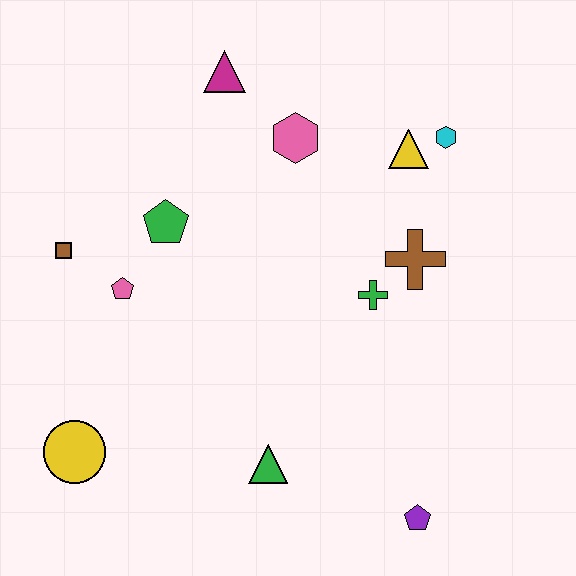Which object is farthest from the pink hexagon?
The purple pentagon is farthest from the pink hexagon.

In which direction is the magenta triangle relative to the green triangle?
The magenta triangle is above the green triangle.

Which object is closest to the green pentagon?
The pink pentagon is closest to the green pentagon.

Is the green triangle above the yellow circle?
No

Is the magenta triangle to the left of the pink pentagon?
No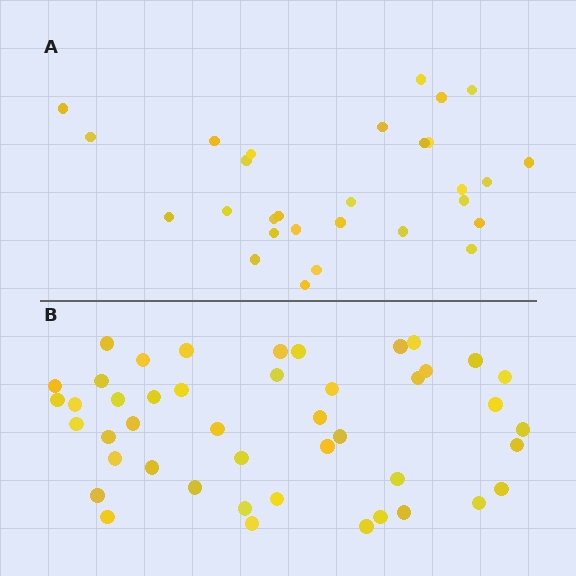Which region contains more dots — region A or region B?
Region B (the bottom region) has more dots.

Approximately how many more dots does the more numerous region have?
Region B has approximately 15 more dots than region A.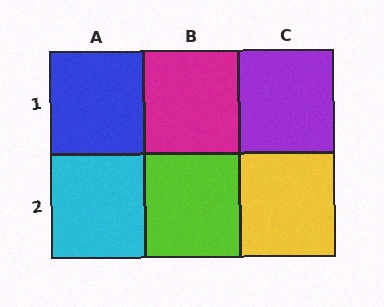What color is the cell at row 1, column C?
Purple.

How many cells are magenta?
1 cell is magenta.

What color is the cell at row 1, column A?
Blue.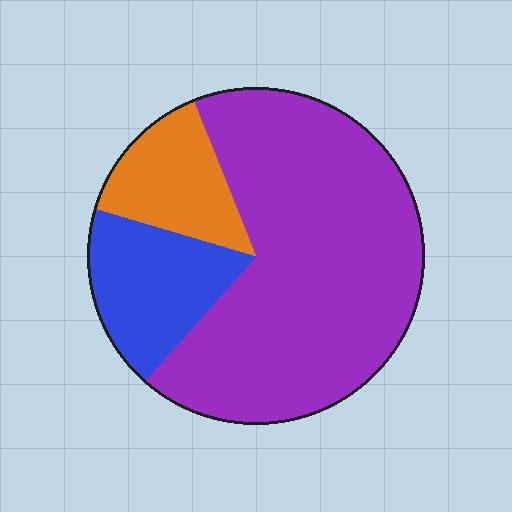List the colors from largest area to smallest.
From largest to smallest: purple, blue, orange.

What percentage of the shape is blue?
Blue covers roughly 20% of the shape.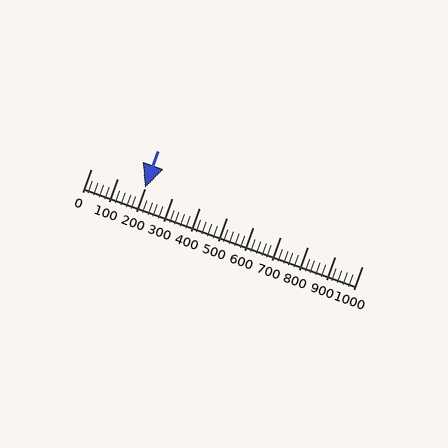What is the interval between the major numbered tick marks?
The major tick marks are spaced 100 units apart.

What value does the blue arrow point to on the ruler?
The blue arrow points to approximately 200.